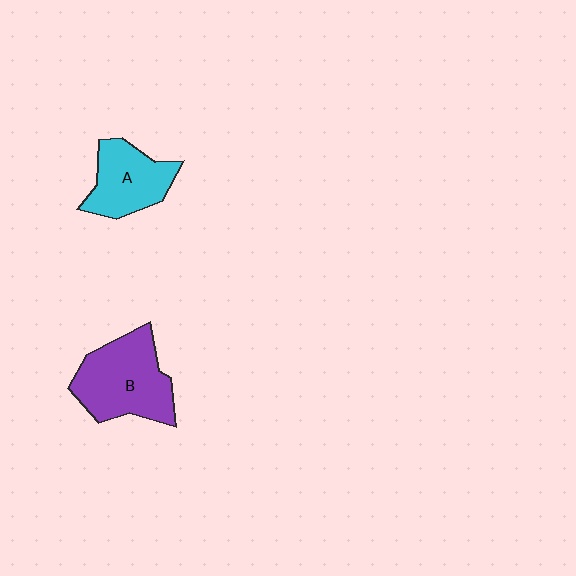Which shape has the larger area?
Shape B (purple).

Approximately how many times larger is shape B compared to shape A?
Approximately 1.4 times.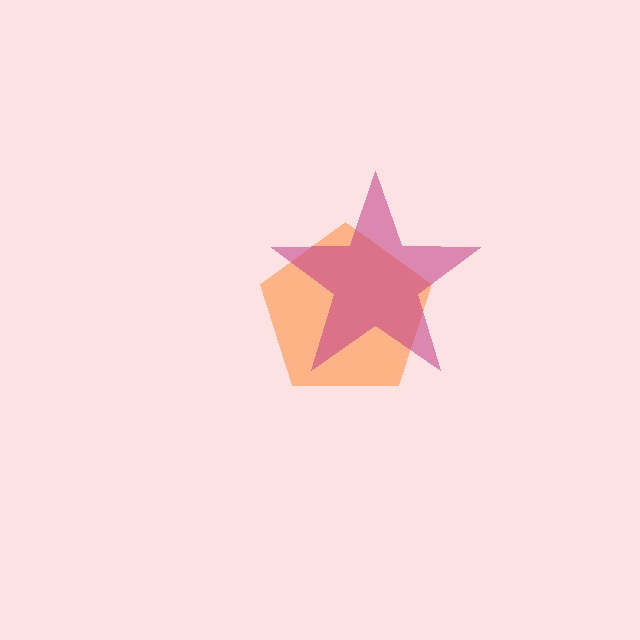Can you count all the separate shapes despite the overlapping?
Yes, there are 2 separate shapes.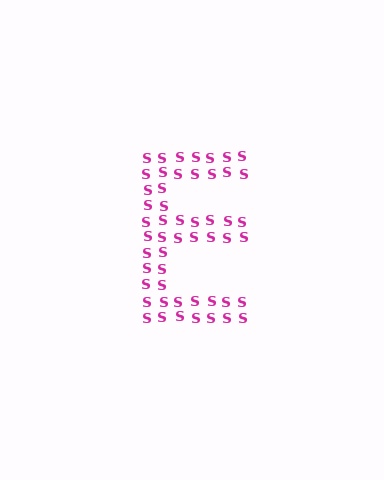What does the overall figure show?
The overall figure shows the letter E.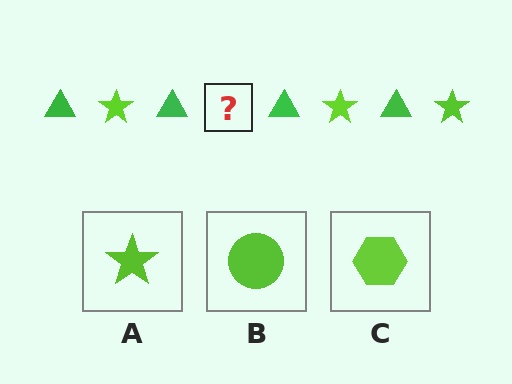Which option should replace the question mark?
Option A.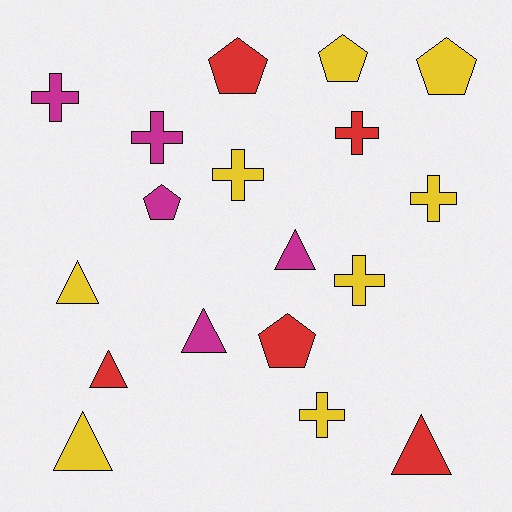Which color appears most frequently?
Yellow, with 8 objects.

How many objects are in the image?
There are 18 objects.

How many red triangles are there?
There are 2 red triangles.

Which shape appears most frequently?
Cross, with 7 objects.